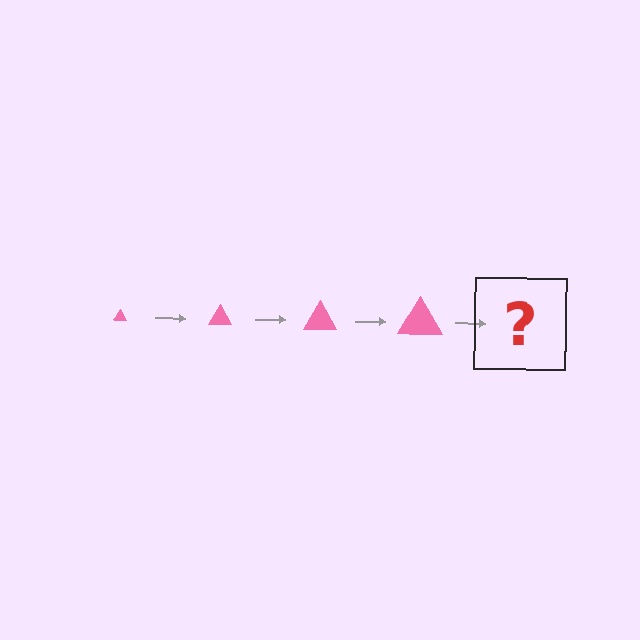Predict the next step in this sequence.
The next step is a pink triangle, larger than the previous one.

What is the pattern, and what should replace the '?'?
The pattern is that the triangle gets progressively larger each step. The '?' should be a pink triangle, larger than the previous one.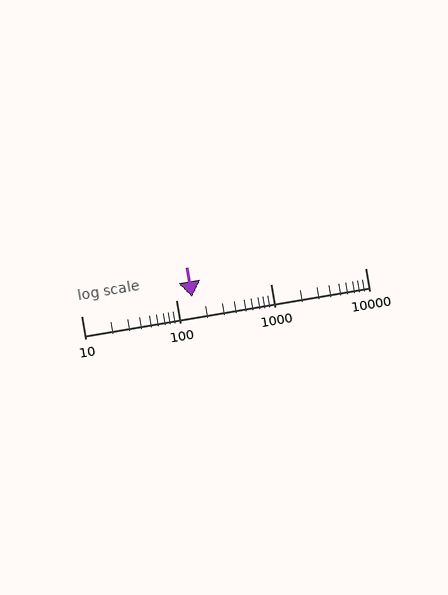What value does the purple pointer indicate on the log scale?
The pointer indicates approximately 150.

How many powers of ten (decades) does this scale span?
The scale spans 3 decades, from 10 to 10000.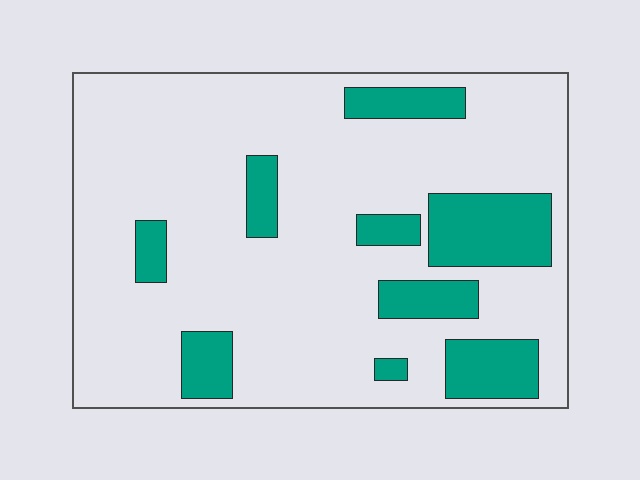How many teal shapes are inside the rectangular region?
9.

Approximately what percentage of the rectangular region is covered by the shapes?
Approximately 20%.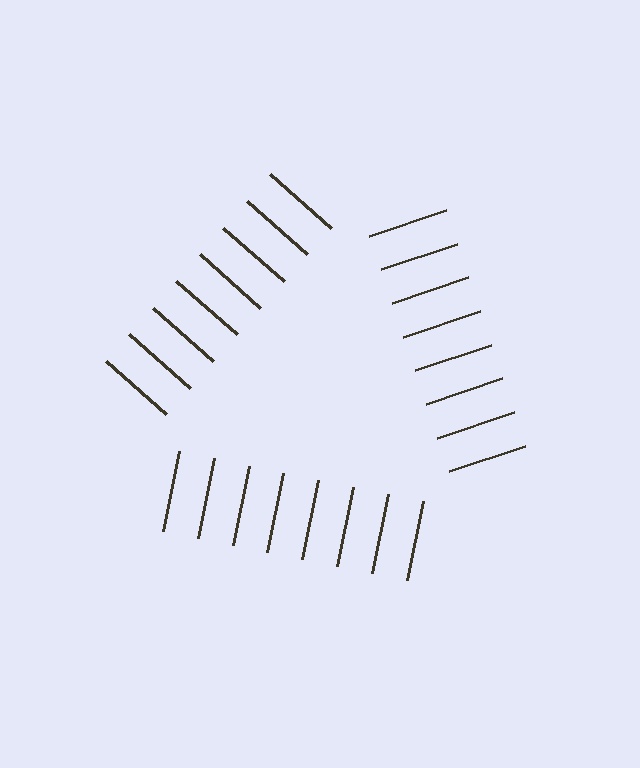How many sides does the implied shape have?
3 sides — the line-ends trace a triangle.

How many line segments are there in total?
24 — 8 along each of the 3 edges.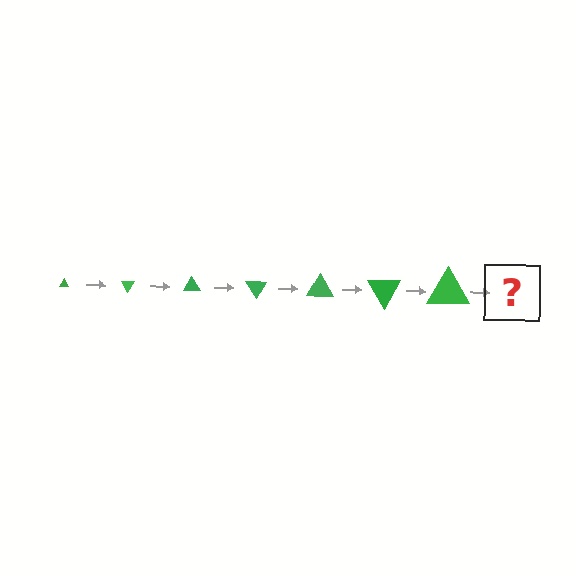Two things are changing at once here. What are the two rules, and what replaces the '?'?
The two rules are that the triangle grows larger each step and it rotates 60 degrees each step. The '?' should be a triangle, larger than the previous one and rotated 420 degrees from the start.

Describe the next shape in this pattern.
It should be a triangle, larger than the previous one and rotated 420 degrees from the start.